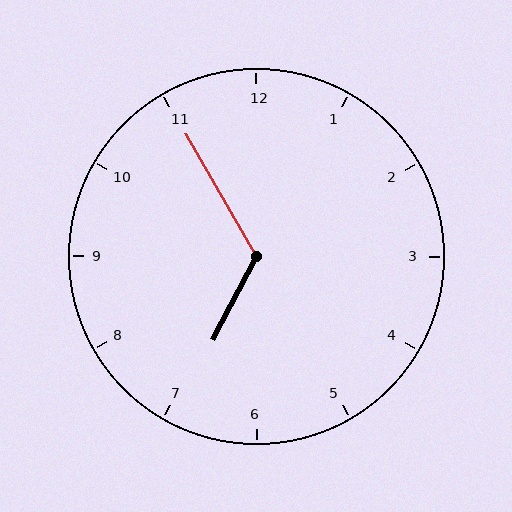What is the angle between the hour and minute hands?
Approximately 122 degrees.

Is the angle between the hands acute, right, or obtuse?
It is obtuse.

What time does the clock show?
6:55.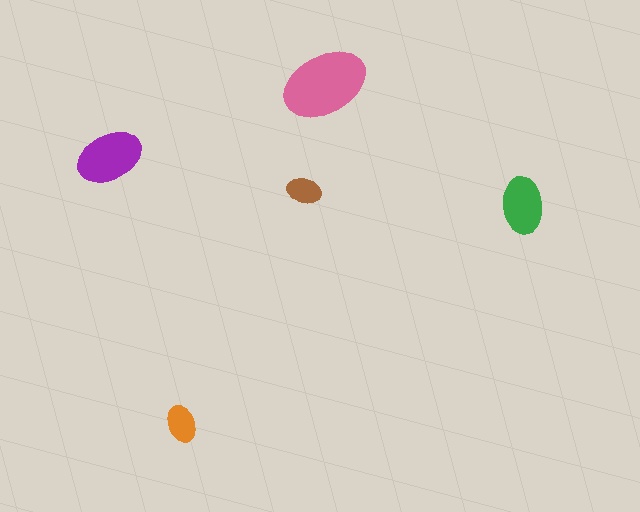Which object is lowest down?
The orange ellipse is bottommost.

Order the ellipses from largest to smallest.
the pink one, the purple one, the green one, the orange one, the brown one.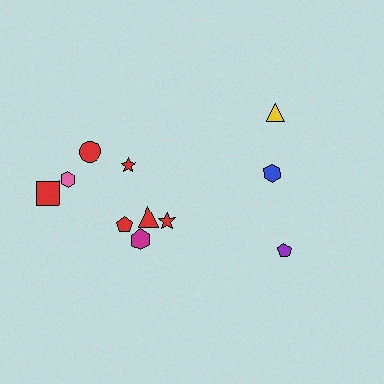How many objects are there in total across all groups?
There are 11 objects.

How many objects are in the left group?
There are 8 objects.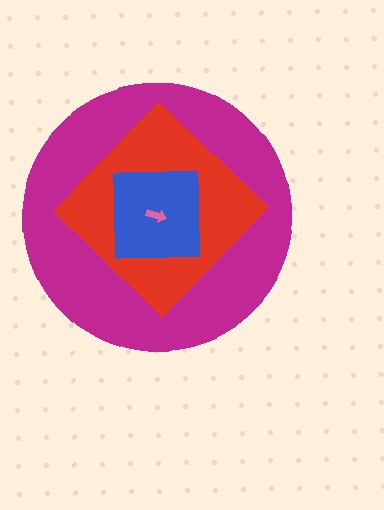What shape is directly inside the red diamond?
The blue square.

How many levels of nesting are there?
4.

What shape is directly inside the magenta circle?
The red diamond.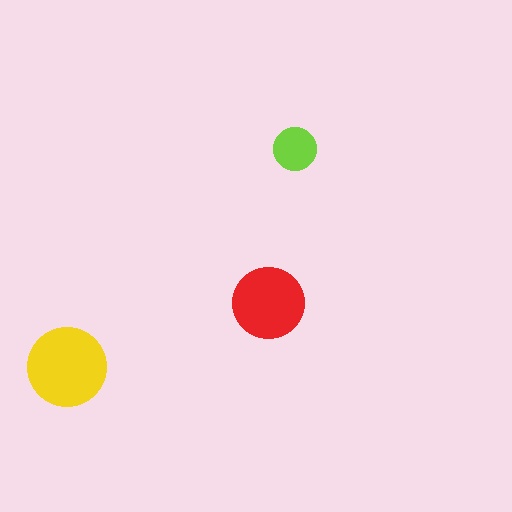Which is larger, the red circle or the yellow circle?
The yellow one.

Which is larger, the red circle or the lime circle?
The red one.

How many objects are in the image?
There are 3 objects in the image.